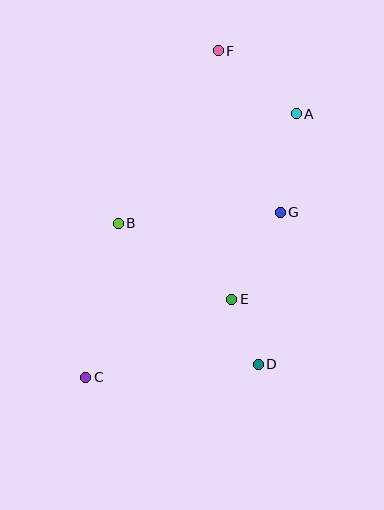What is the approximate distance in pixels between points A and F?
The distance between A and F is approximately 100 pixels.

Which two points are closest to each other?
Points D and E are closest to each other.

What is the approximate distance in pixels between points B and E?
The distance between B and E is approximately 137 pixels.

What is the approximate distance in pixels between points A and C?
The distance between A and C is approximately 338 pixels.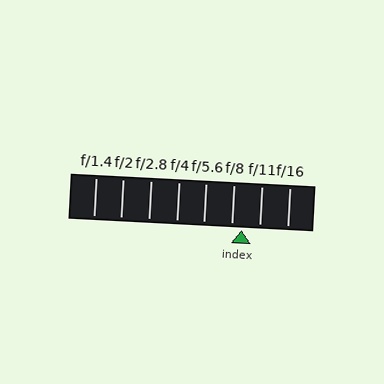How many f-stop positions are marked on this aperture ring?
There are 8 f-stop positions marked.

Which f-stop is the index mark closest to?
The index mark is closest to f/8.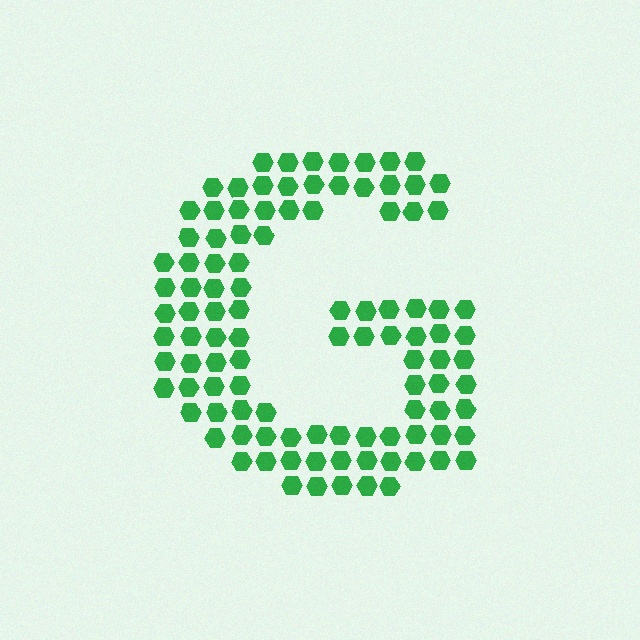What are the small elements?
The small elements are hexagons.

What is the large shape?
The large shape is the letter G.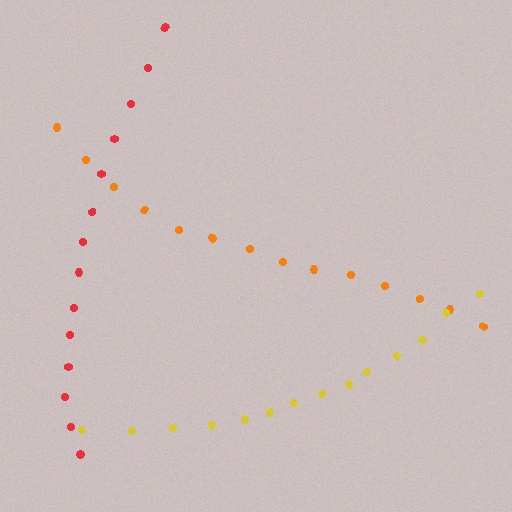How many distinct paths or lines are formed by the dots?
There are 3 distinct paths.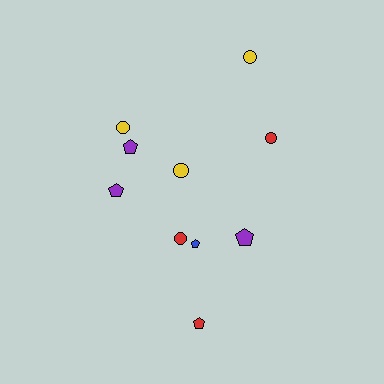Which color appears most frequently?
Red, with 3 objects.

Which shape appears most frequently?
Circle, with 5 objects.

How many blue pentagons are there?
There is 1 blue pentagon.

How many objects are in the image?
There are 10 objects.